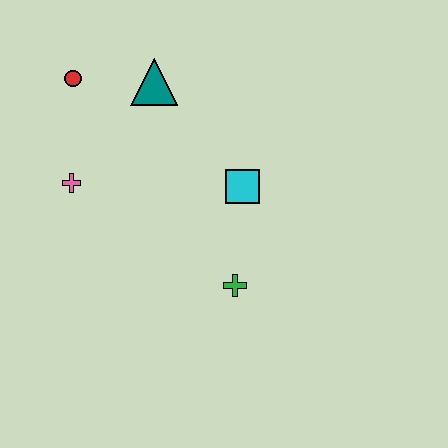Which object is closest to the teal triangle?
The red circle is closest to the teal triangle.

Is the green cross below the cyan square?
Yes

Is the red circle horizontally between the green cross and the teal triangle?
No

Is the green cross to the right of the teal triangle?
Yes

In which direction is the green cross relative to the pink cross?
The green cross is to the right of the pink cross.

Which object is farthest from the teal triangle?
The green cross is farthest from the teal triangle.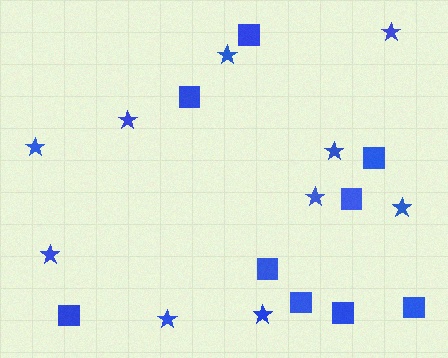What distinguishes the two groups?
There are 2 groups: one group of squares (9) and one group of stars (10).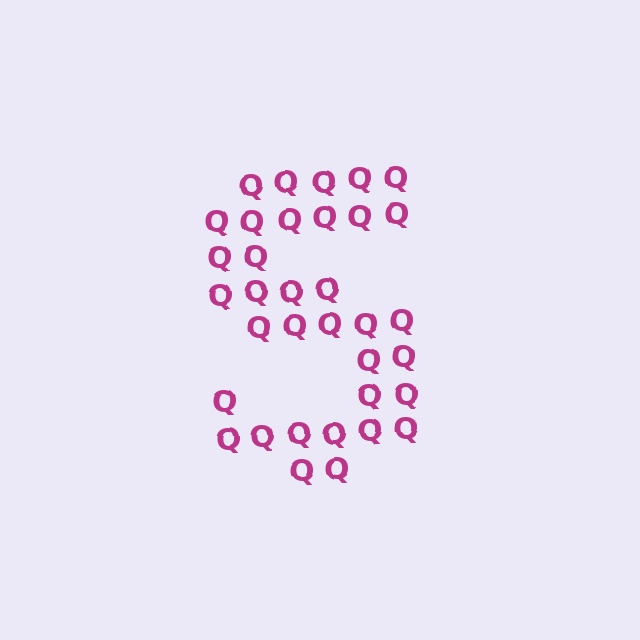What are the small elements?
The small elements are letter Q's.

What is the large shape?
The large shape is the letter S.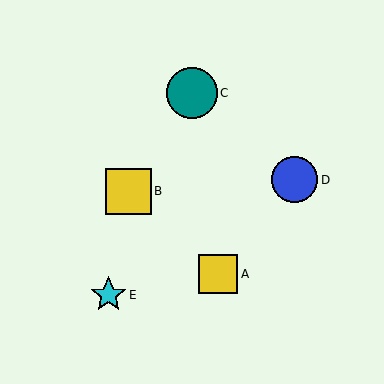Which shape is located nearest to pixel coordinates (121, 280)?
The cyan star (labeled E) at (109, 295) is nearest to that location.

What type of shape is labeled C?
Shape C is a teal circle.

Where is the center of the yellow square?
The center of the yellow square is at (218, 274).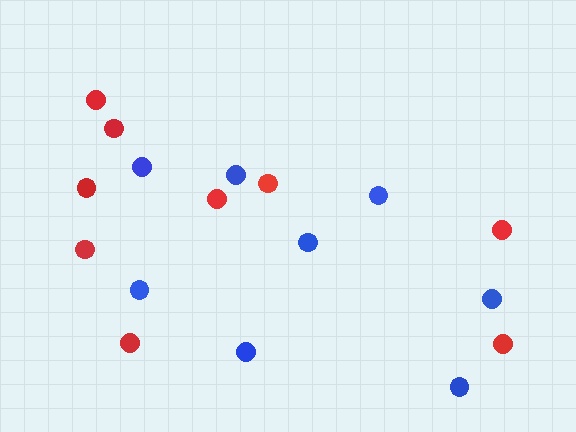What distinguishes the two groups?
There are 2 groups: one group of red circles (9) and one group of blue circles (8).